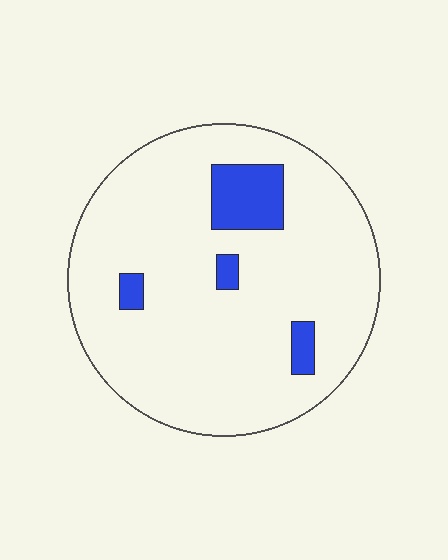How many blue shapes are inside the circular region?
4.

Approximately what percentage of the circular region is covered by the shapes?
Approximately 10%.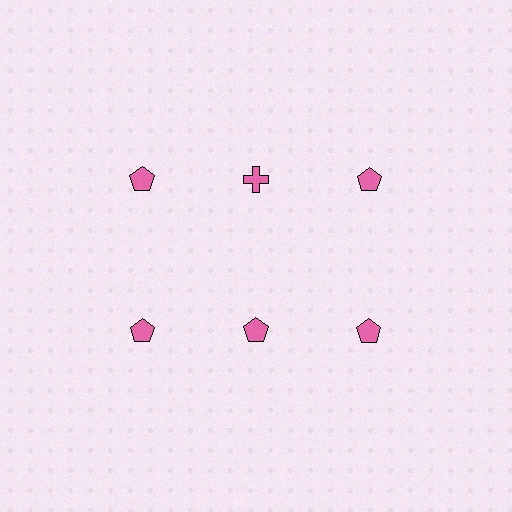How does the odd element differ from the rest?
It has a different shape: cross instead of pentagon.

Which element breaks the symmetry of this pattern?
The pink cross in the top row, second from left column breaks the symmetry. All other shapes are pink pentagons.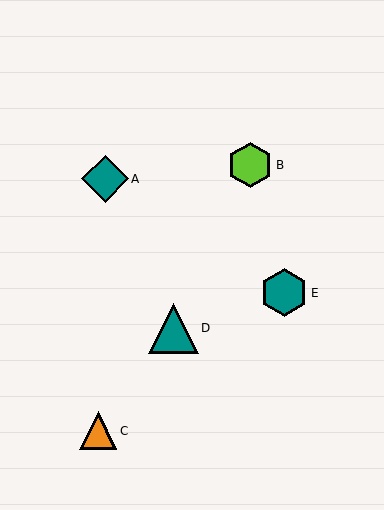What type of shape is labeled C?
Shape C is an orange triangle.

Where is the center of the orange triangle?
The center of the orange triangle is at (98, 431).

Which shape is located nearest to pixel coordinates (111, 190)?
The teal diamond (labeled A) at (105, 179) is nearest to that location.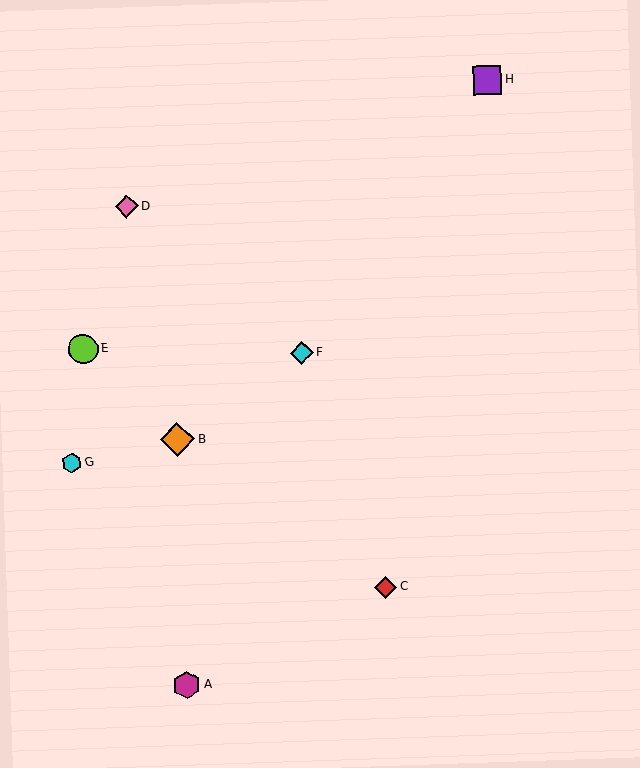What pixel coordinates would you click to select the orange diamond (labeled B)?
Click at (178, 440) to select the orange diamond B.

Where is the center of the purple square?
The center of the purple square is at (487, 80).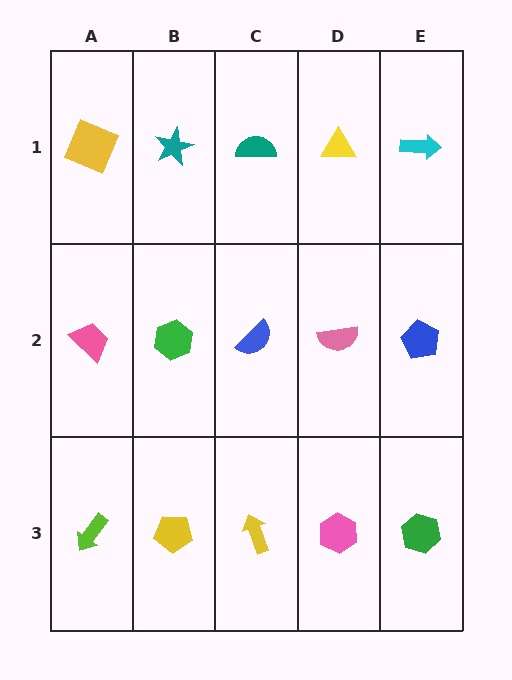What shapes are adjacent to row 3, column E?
A blue pentagon (row 2, column E), a pink hexagon (row 3, column D).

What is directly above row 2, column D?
A yellow triangle.